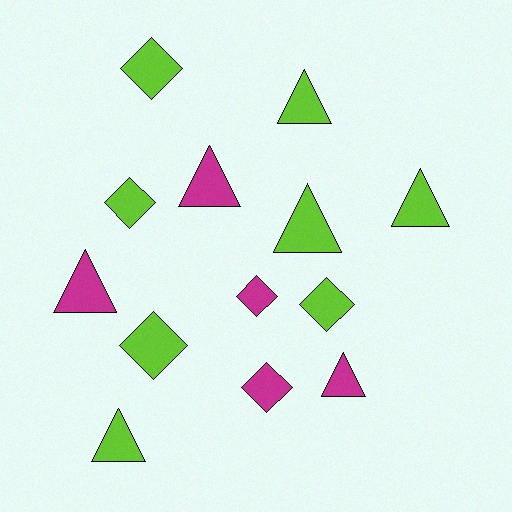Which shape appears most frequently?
Triangle, with 7 objects.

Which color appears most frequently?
Lime, with 8 objects.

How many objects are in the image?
There are 13 objects.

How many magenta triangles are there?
There are 3 magenta triangles.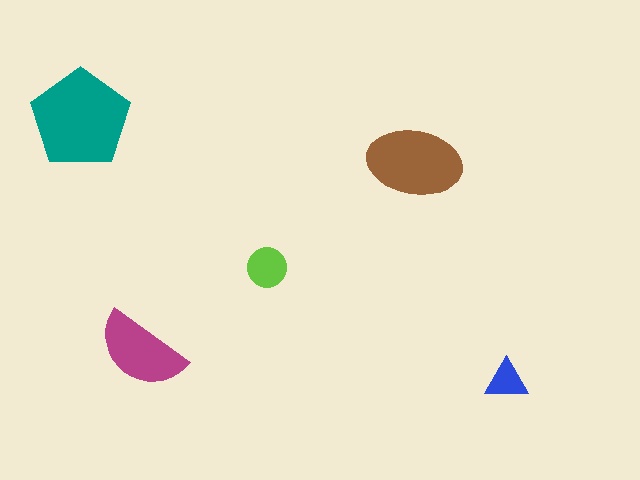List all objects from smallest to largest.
The blue triangle, the lime circle, the magenta semicircle, the brown ellipse, the teal pentagon.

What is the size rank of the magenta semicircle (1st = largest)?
3rd.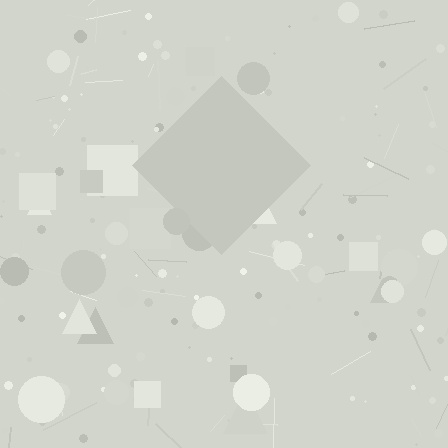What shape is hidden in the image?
A diamond is hidden in the image.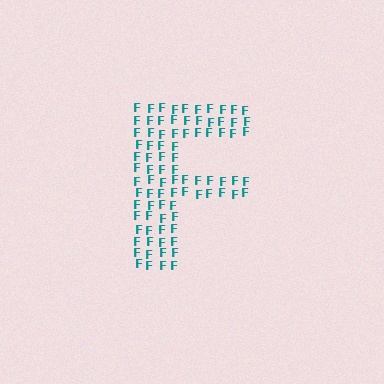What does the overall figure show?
The overall figure shows the letter F.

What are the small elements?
The small elements are letter F's.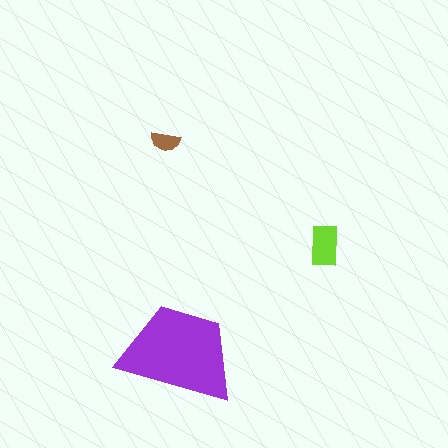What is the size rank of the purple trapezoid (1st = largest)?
1st.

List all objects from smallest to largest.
The brown semicircle, the lime rectangle, the purple trapezoid.